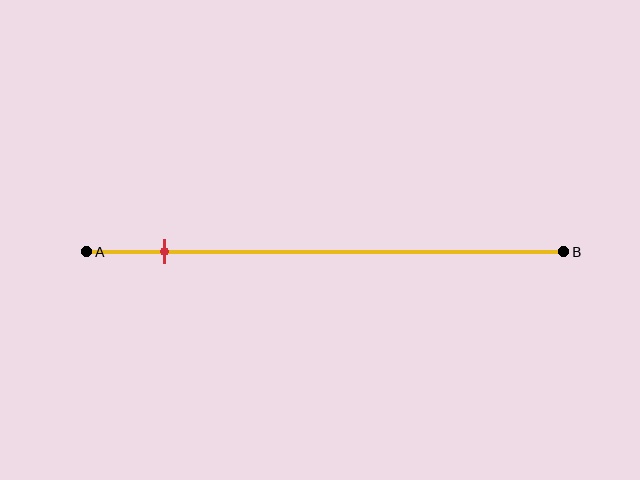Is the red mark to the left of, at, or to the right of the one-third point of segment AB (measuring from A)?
The red mark is to the left of the one-third point of segment AB.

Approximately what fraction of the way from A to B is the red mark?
The red mark is approximately 15% of the way from A to B.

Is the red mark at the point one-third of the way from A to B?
No, the mark is at about 15% from A, not at the 33% one-third point.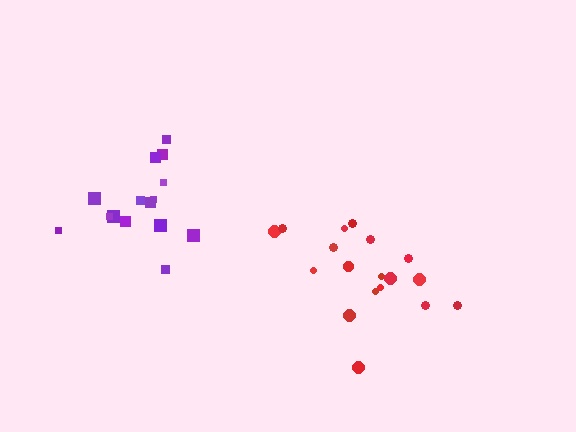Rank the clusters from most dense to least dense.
purple, red.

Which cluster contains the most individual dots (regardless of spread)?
Red (18).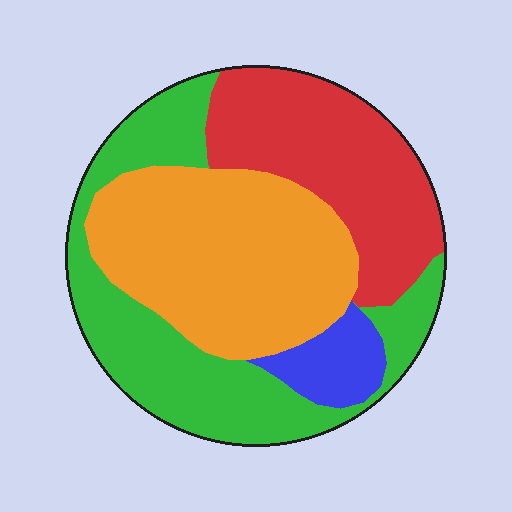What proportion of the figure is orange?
Orange covers 35% of the figure.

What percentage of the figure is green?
Green covers 32% of the figure.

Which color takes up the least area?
Blue, at roughly 5%.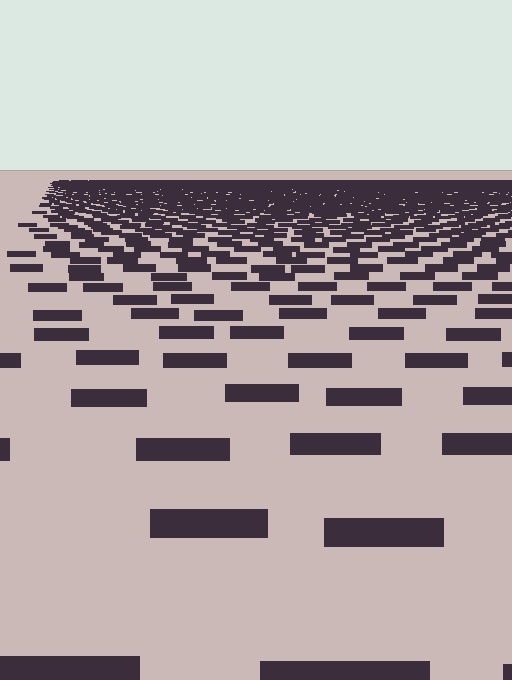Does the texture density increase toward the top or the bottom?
Density increases toward the top.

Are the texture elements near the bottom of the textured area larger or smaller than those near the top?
Larger. Near the bottom, elements are closer to the viewer and appear at a bigger on-screen size.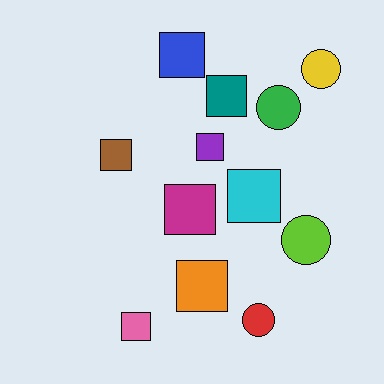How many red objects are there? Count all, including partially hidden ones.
There is 1 red object.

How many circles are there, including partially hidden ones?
There are 4 circles.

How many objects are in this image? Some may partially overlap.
There are 12 objects.